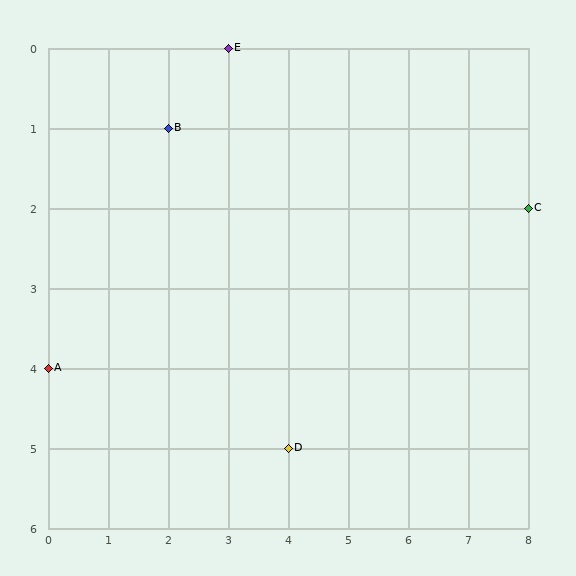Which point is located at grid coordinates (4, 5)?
Point D is at (4, 5).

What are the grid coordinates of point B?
Point B is at grid coordinates (2, 1).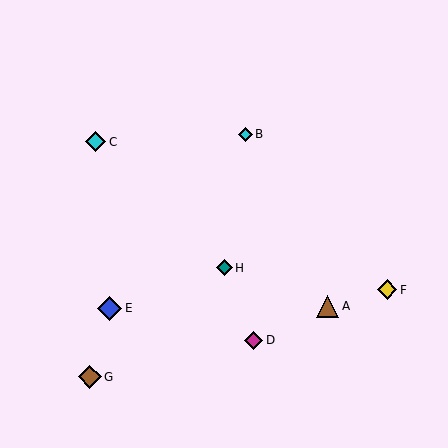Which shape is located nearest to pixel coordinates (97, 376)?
The brown diamond (labeled G) at (90, 377) is nearest to that location.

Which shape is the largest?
The blue diamond (labeled E) is the largest.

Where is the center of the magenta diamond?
The center of the magenta diamond is at (254, 340).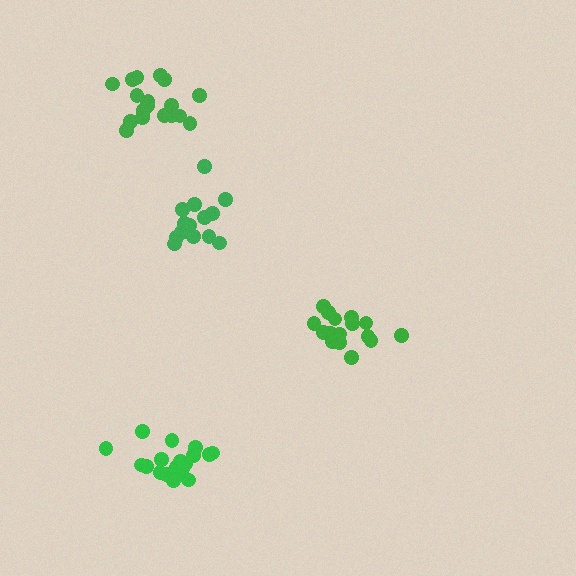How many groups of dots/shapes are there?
There are 4 groups.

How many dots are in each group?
Group 1: 16 dots, Group 2: 15 dots, Group 3: 20 dots, Group 4: 19 dots (70 total).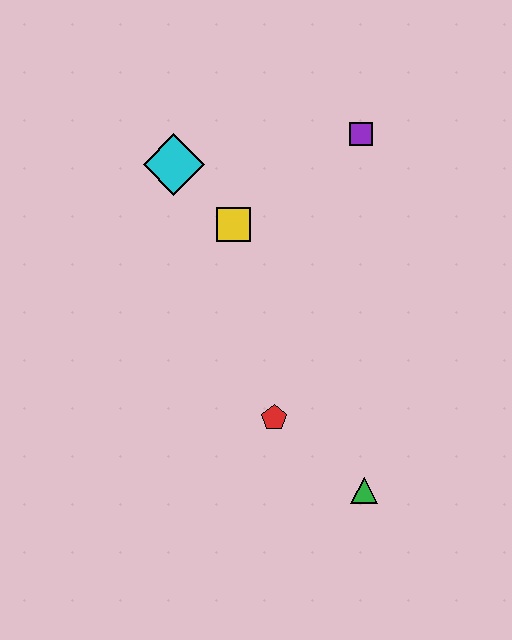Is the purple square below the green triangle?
No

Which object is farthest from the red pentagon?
The purple square is farthest from the red pentagon.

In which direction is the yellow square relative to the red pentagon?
The yellow square is above the red pentagon.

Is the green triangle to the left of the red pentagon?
No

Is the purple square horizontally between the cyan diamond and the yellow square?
No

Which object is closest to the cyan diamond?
The yellow square is closest to the cyan diamond.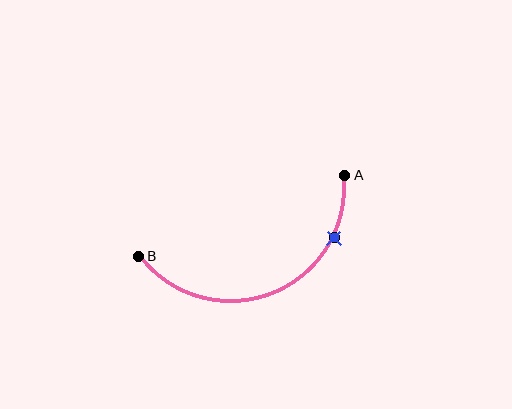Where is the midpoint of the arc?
The arc midpoint is the point on the curve farthest from the straight line joining A and B. It sits below that line.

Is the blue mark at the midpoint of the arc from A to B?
No. The blue mark lies on the arc but is closer to endpoint A. The arc midpoint would be at the point on the curve equidistant along the arc from both A and B.